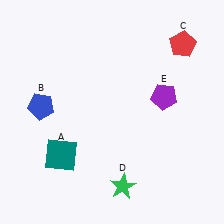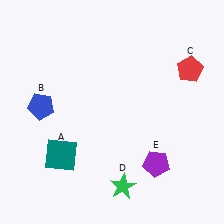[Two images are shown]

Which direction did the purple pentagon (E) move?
The purple pentagon (E) moved down.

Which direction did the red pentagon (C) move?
The red pentagon (C) moved down.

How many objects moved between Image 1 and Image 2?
2 objects moved between the two images.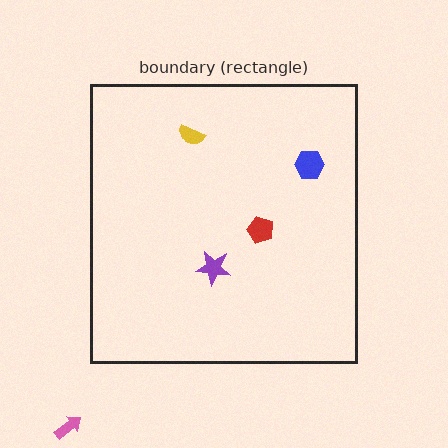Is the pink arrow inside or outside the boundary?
Outside.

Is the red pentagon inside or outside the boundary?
Inside.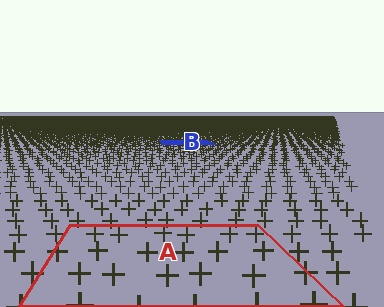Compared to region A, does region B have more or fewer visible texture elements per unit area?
Region B has more texture elements per unit area — they are packed more densely because it is farther away.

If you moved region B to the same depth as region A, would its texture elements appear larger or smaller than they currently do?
They would appear larger. At a closer depth, the same texture elements are projected at a bigger on-screen size.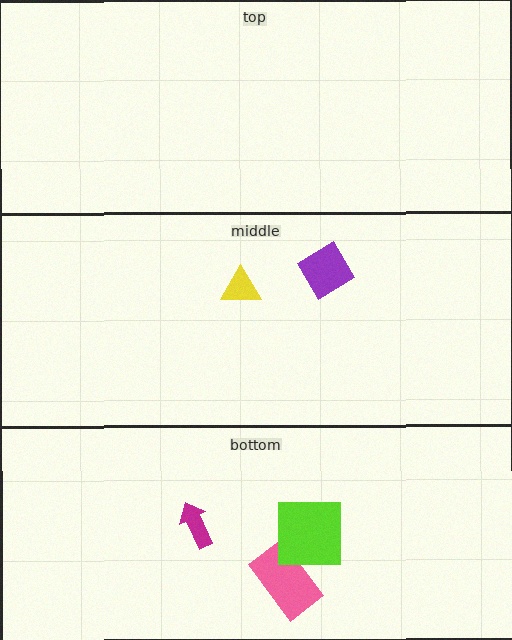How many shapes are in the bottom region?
3.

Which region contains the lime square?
The bottom region.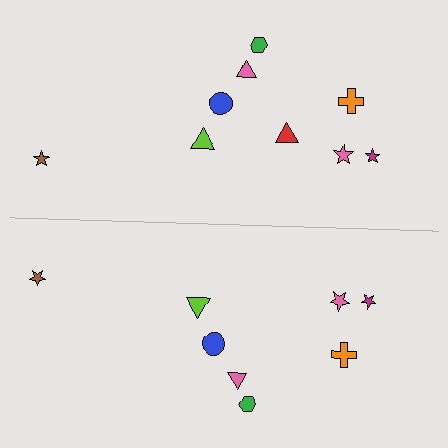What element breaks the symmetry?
A red triangle is missing from the bottom side.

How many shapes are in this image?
There are 17 shapes in this image.